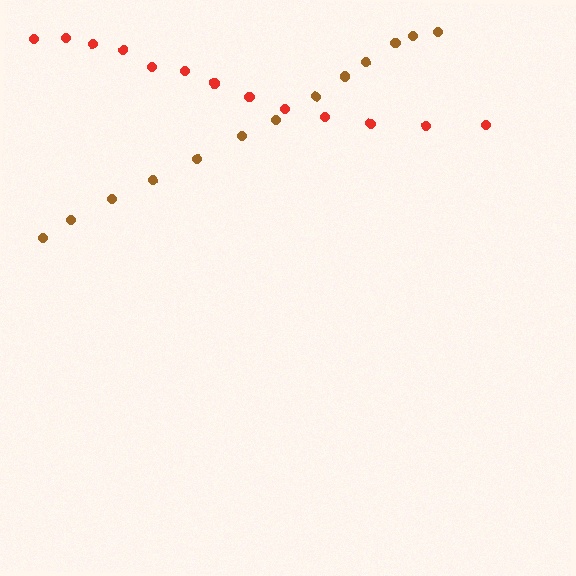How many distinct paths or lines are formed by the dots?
There are 2 distinct paths.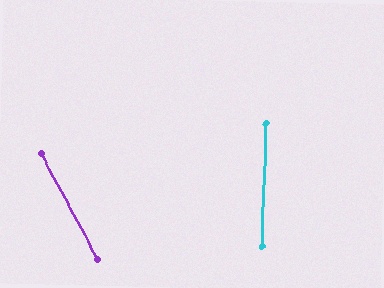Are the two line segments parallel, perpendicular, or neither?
Neither parallel nor perpendicular — they differ by about 30°.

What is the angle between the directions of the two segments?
Approximately 30 degrees.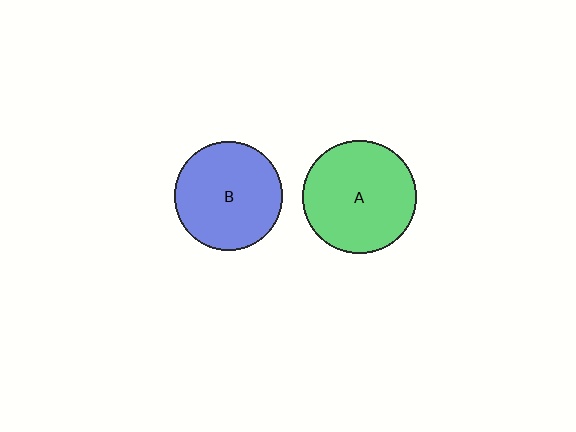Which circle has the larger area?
Circle A (green).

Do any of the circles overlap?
No, none of the circles overlap.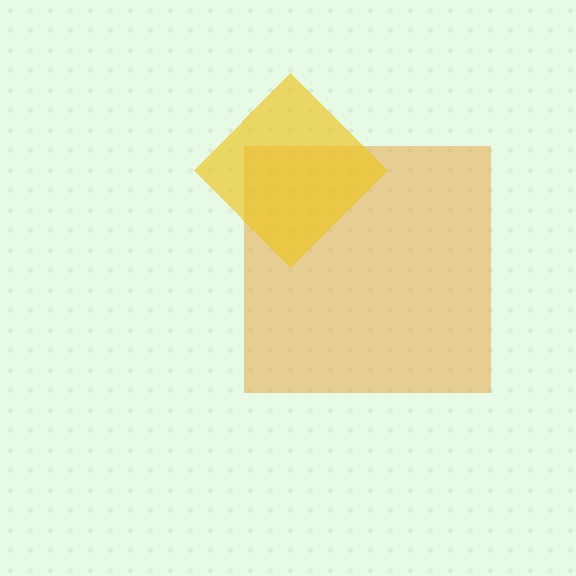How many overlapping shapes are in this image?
There are 2 overlapping shapes in the image.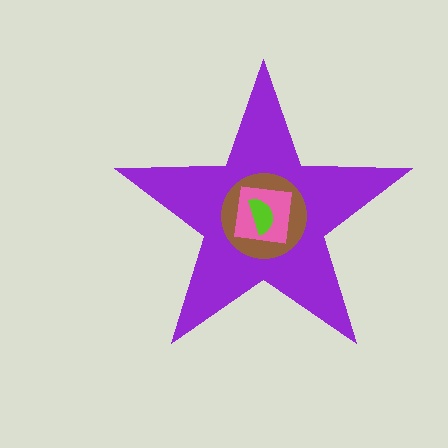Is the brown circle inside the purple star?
Yes.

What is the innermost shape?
The lime semicircle.